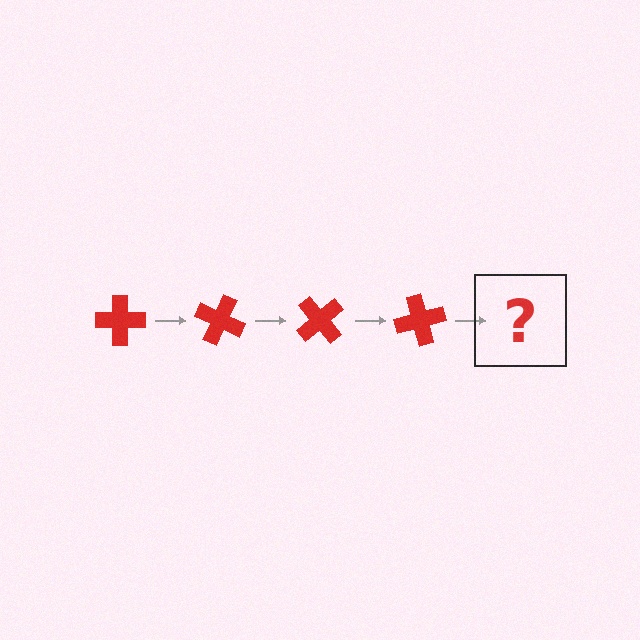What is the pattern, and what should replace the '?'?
The pattern is that the cross rotates 25 degrees each step. The '?' should be a red cross rotated 100 degrees.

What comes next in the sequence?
The next element should be a red cross rotated 100 degrees.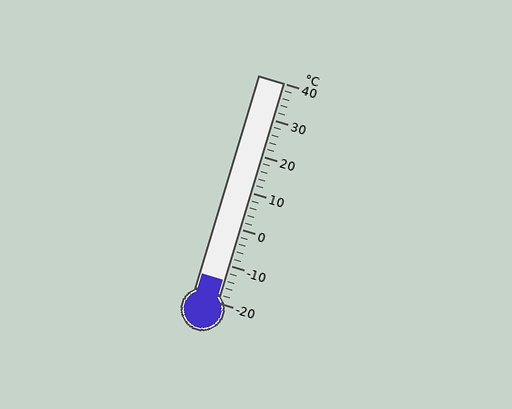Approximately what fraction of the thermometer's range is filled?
The thermometer is filled to approximately 10% of its range.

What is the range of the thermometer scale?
The thermometer scale ranges from -20°C to 40°C.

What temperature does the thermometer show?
The thermometer shows approximately -14°C.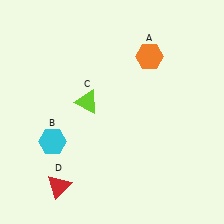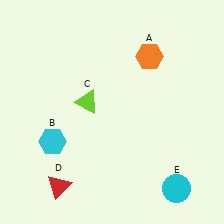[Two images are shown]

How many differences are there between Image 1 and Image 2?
There is 1 difference between the two images.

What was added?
A cyan circle (E) was added in Image 2.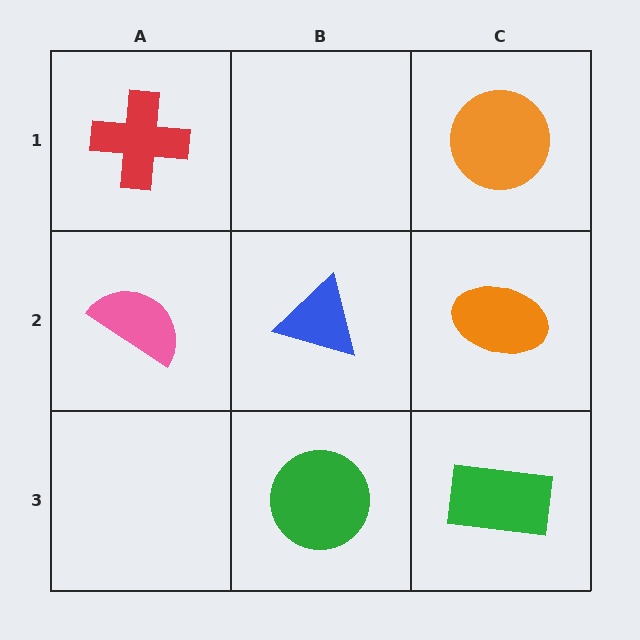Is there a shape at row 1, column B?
No, that cell is empty.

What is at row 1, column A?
A red cross.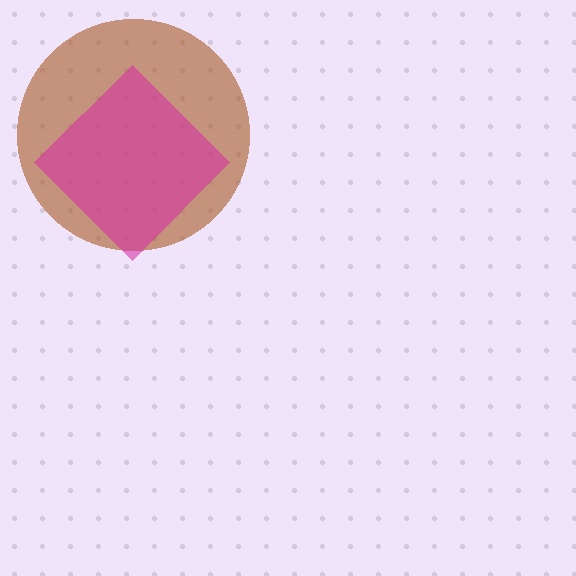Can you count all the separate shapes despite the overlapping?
Yes, there are 2 separate shapes.